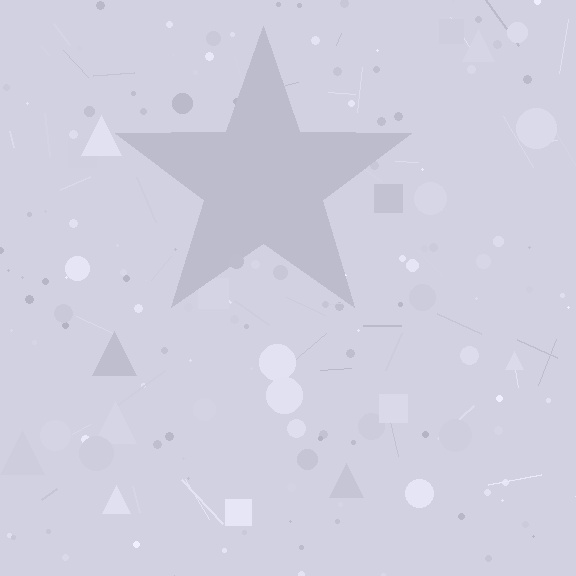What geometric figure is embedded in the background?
A star is embedded in the background.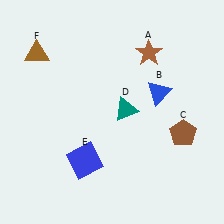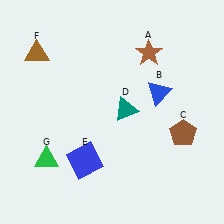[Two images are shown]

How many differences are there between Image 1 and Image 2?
There is 1 difference between the two images.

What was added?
A green triangle (G) was added in Image 2.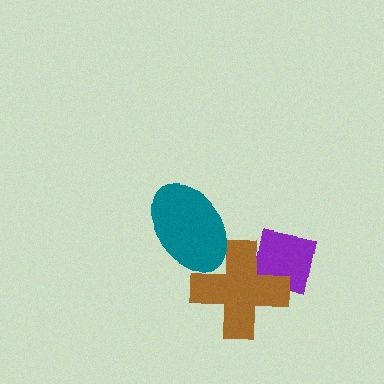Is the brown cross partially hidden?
No, no other shape covers it.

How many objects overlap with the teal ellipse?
1 object overlaps with the teal ellipse.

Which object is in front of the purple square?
The brown cross is in front of the purple square.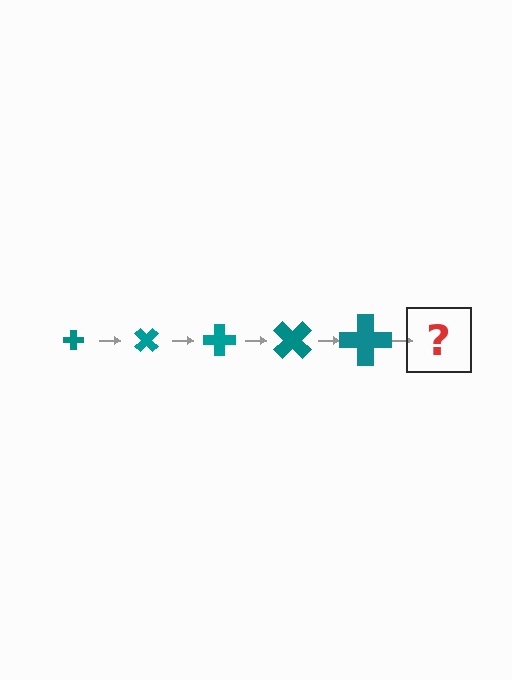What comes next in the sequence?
The next element should be a cross, larger than the previous one and rotated 225 degrees from the start.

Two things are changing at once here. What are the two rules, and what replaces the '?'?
The two rules are that the cross grows larger each step and it rotates 45 degrees each step. The '?' should be a cross, larger than the previous one and rotated 225 degrees from the start.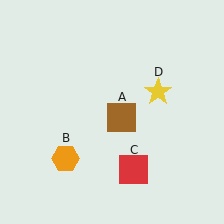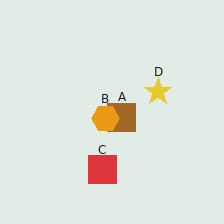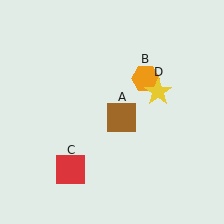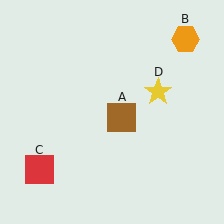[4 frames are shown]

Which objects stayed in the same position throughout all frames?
Brown square (object A) and yellow star (object D) remained stationary.